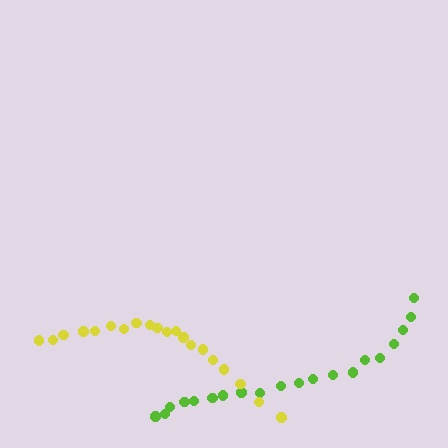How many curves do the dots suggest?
There are 2 distinct paths.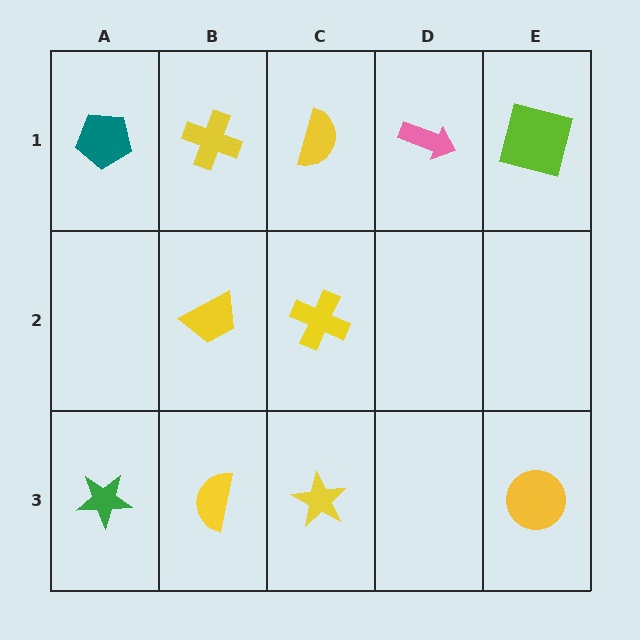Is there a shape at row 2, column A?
No, that cell is empty.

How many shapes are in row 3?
4 shapes.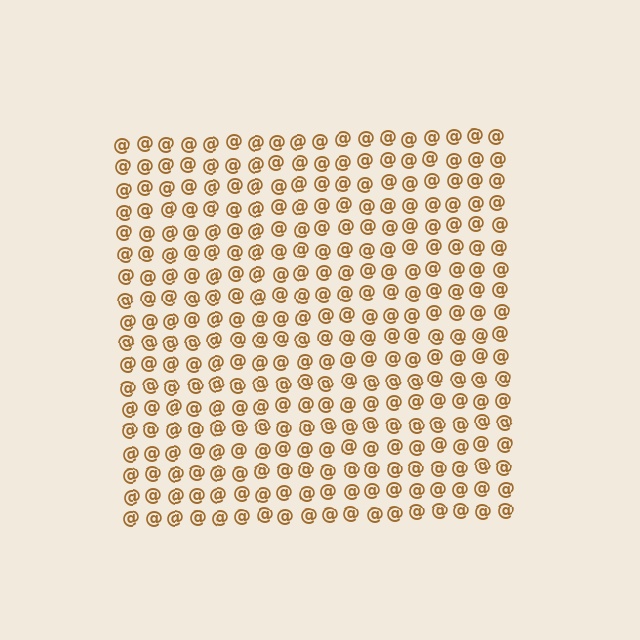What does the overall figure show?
The overall figure shows a square.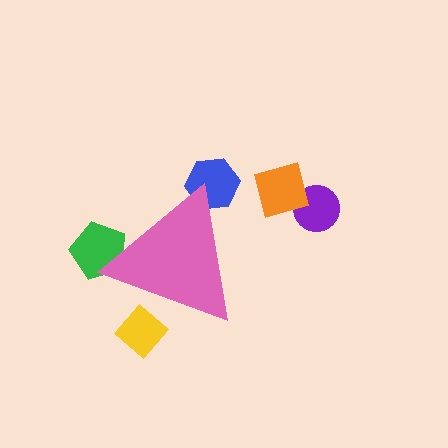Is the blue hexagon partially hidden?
Yes, the blue hexagon is partially hidden behind the pink triangle.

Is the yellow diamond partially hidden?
Yes, the yellow diamond is partially hidden behind the pink triangle.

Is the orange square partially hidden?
No, the orange square is fully visible.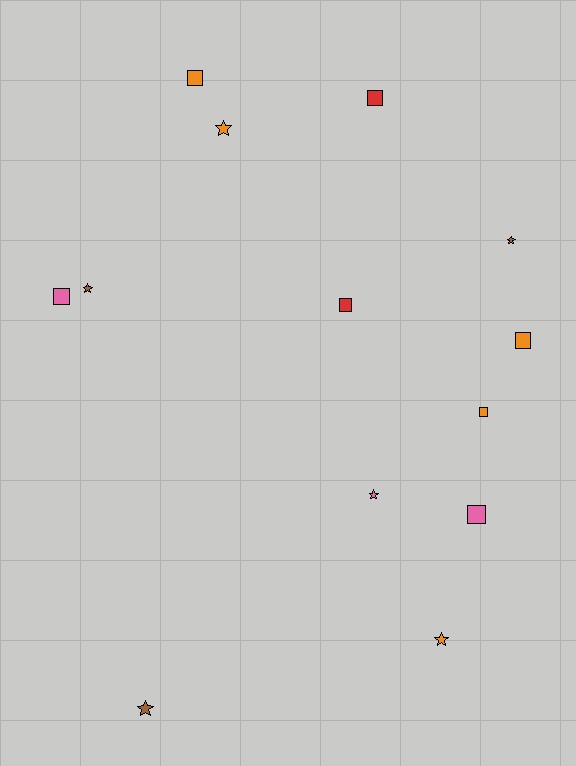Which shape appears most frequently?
Square, with 7 objects.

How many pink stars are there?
There is 1 pink star.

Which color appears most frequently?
Orange, with 5 objects.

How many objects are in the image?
There are 13 objects.